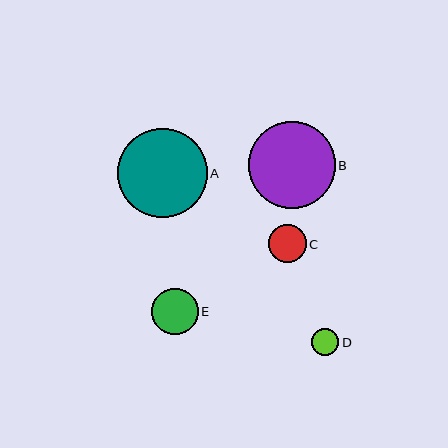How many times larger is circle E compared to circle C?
Circle E is approximately 1.2 times the size of circle C.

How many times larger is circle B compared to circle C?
Circle B is approximately 2.3 times the size of circle C.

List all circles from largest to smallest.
From largest to smallest: A, B, E, C, D.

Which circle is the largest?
Circle A is the largest with a size of approximately 89 pixels.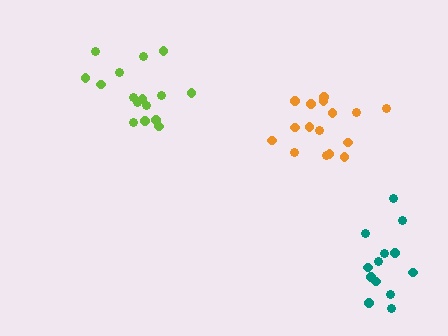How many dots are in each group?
Group 1: 16 dots, Group 2: 13 dots, Group 3: 16 dots (45 total).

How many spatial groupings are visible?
There are 3 spatial groupings.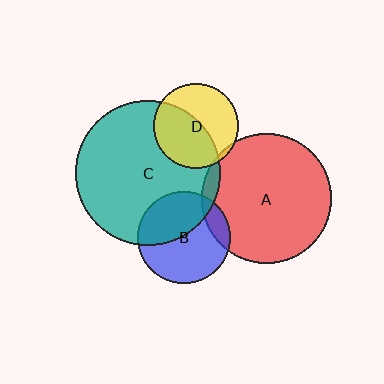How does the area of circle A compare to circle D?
Approximately 2.3 times.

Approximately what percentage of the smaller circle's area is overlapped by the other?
Approximately 5%.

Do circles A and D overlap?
Yes.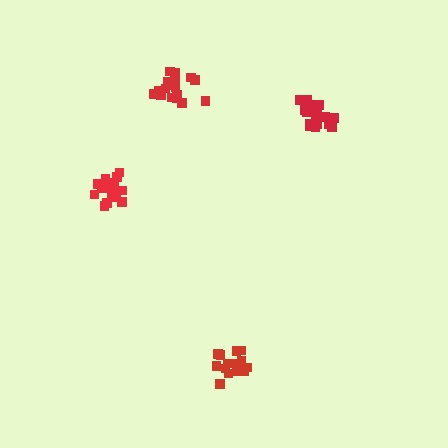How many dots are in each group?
Group 1: 16 dots, Group 2: 19 dots, Group 3: 16 dots, Group 4: 20 dots (71 total).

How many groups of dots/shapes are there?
There are 4 groups.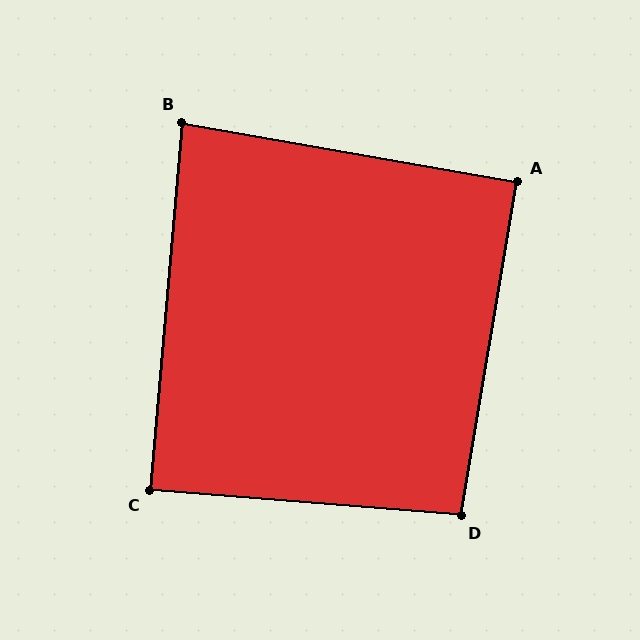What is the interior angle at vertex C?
Approximately 90 degrees (approximately right).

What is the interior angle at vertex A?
Approximately 90 degrees (approximately right).